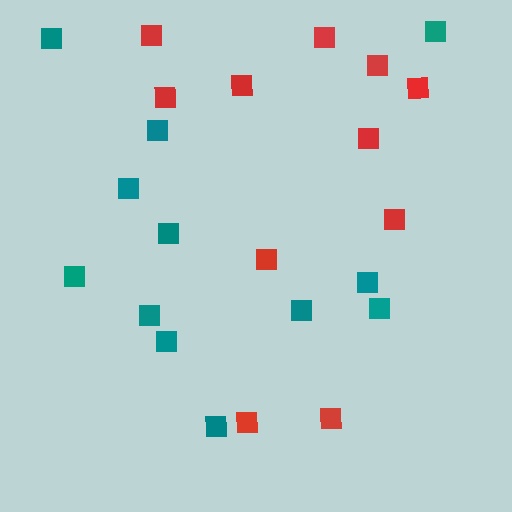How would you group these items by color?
There are 2 groups: one group of red squares (11) and one group of teal squares (12).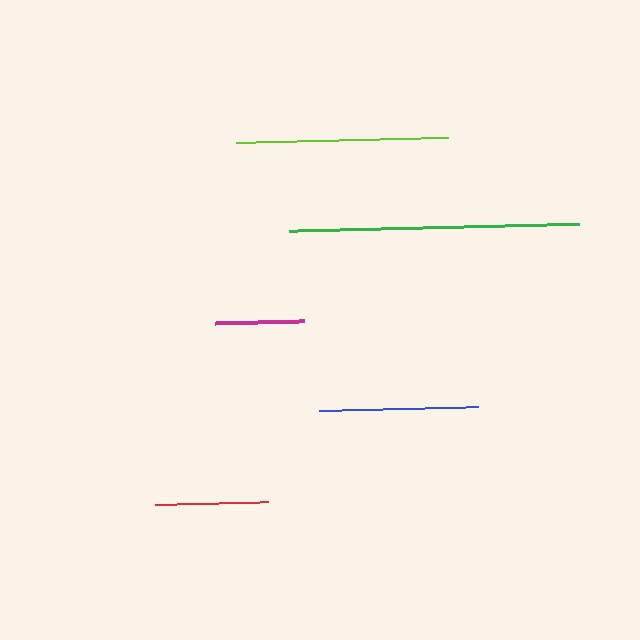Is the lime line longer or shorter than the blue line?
The lime line is longer than the blue line.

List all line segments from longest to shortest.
From longest to shortest: green, lime, blue, red, magenta.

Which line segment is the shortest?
The magenta line is the shortest at approximately 89 pixels.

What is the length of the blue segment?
The blue segment is approximately 159 pixels long.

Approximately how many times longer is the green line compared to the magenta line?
The green line is approximately 3.3 times the length of the magenta line.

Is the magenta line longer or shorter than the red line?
The red line is longer than the magenta line.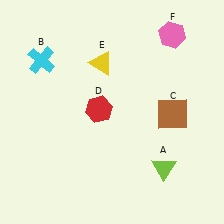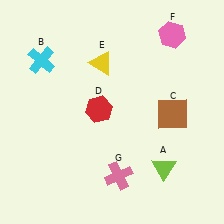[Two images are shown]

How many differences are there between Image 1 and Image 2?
There is 1 difference between the two images.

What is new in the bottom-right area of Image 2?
A pink cross (G) was added in the bottom-right area of Image 2.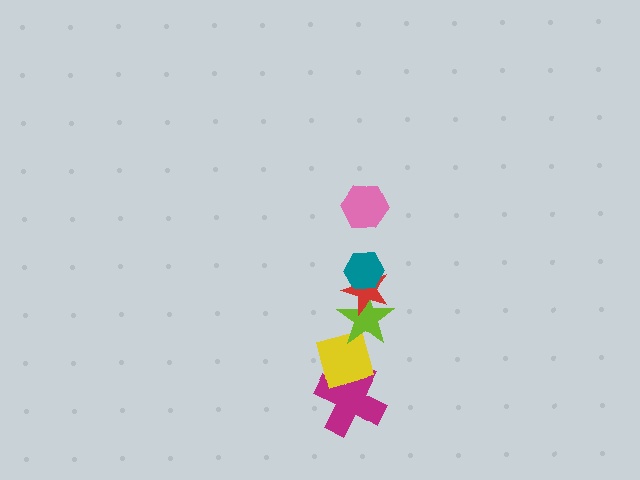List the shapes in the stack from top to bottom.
From top to bottom: the pink hexagon, the teal hexagon, the red star, the lime star, the yellow diamond, the magenta cross.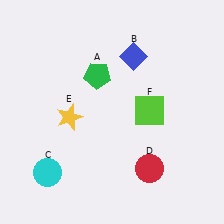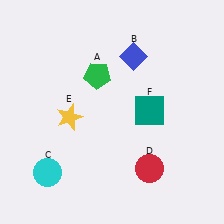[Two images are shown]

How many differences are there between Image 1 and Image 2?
There is 1 difference between the two images.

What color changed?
The square (F) changed from lime in Image 1 to teal in Image 2.